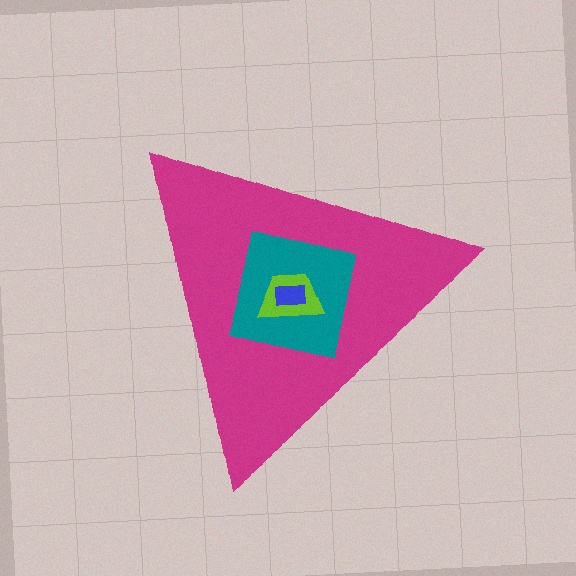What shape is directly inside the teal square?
The lime trapezoid.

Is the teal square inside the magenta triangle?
Yes.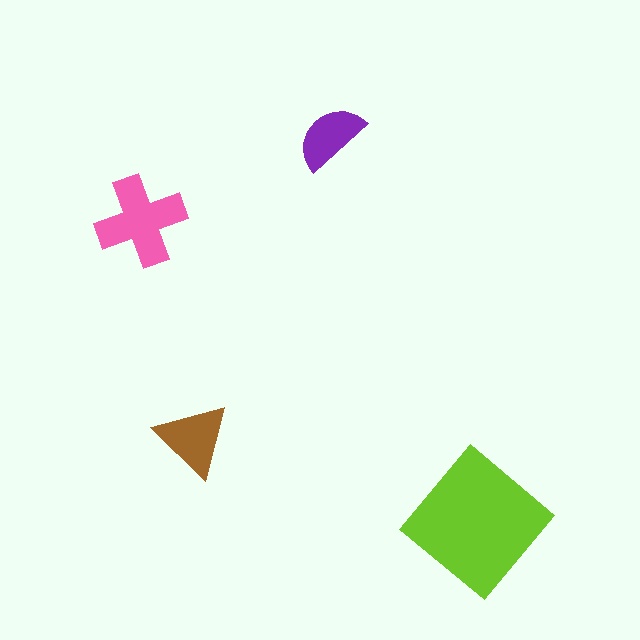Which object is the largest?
The lime diamond.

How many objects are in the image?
There are 4 objects in the image.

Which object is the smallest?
The purple semicircle.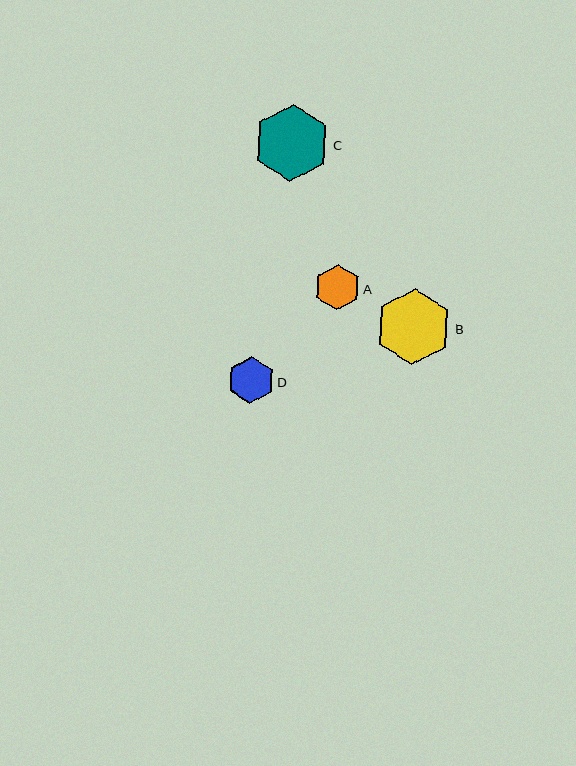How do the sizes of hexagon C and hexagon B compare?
Hexagon C and hexagon B are approximately the same size.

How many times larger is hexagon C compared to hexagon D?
Hexagon C is approximately 1.6 times the size of hexagon D.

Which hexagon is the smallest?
Hexagon A is the smallest with a size of approximately 46 pixels.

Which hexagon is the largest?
Hexagon C is the largest with a size of approximately 77 pixels.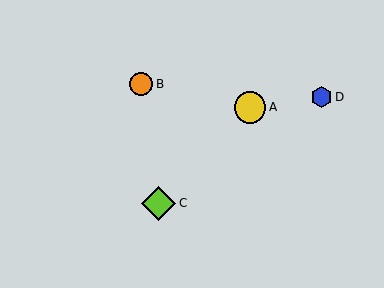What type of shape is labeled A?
Shape A is a yellow circle.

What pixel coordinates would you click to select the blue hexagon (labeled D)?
Click at (322, 97) to select the blue hexagon D.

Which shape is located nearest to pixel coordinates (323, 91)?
The blue hexagon (labeled D) at (322, 97) is nearest to that location.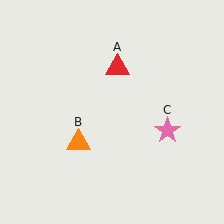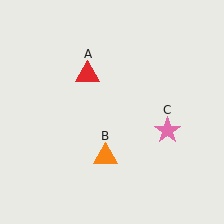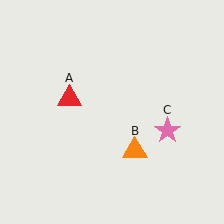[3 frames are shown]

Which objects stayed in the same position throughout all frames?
Pink star (object C) remained stationary.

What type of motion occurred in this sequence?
The red triangle (object A), orange triangle (object B) rotated counterclockwise around the center of the scene.